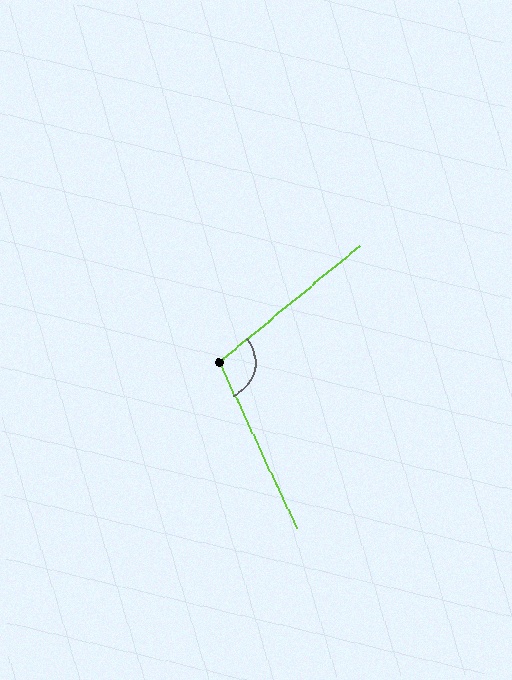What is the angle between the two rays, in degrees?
Approximately 105 degrees.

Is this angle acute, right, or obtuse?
It is obtuse.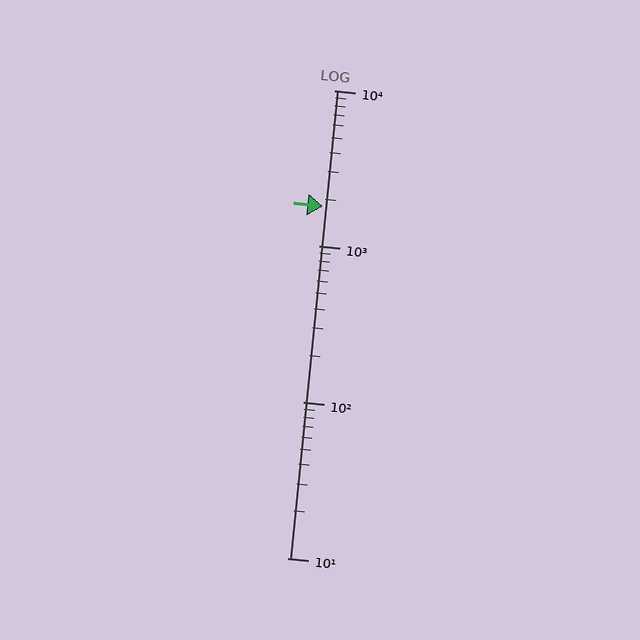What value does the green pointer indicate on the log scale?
The pointer indicates approximately 1800.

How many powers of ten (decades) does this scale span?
The scale spans 3 decades, from 10 to 10000.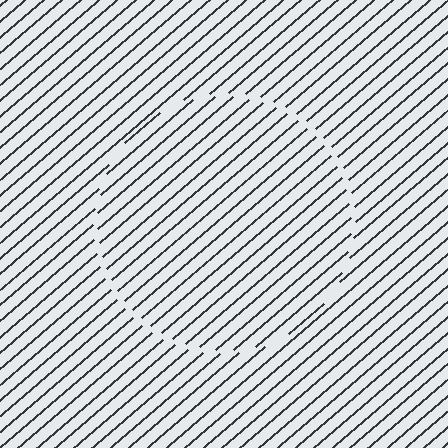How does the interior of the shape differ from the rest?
The interior of the shape contains the same grating, shifted by half a period — the contour is defined by the phase discontinuity where line-ends from the inner and outer gratings abut.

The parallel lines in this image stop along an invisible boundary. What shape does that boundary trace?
An illusory circle. The interior of the shape contains the same grating, shifted by half a period — the contour is defined by the phase discontinuity where line-ends from the inner and outer gratings abut.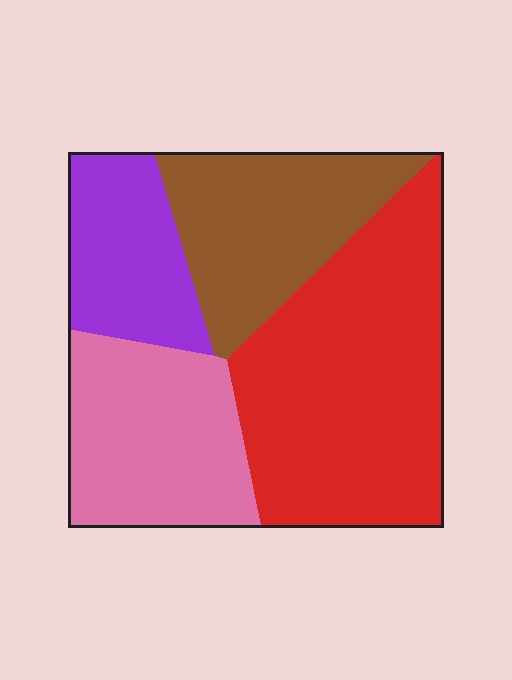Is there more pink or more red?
Red.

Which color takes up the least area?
Purple, at roughly 15%.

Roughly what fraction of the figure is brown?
Brown takes up between a sixth and a third of the figure.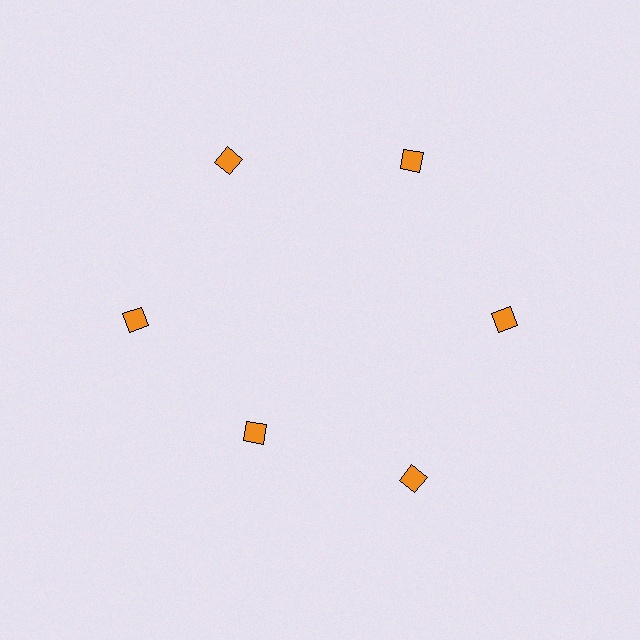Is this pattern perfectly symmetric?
No. The 6 orange diamonds are arranged in a ring, but one element near the 7 o'clock position is pulled inward toward the center, breaking the 6-fold rotational symmetry.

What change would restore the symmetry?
The symmetry would be restored by moving it outward, back onto the ring so that all 6 diamonds sit at equal angles and equal distance from the center.